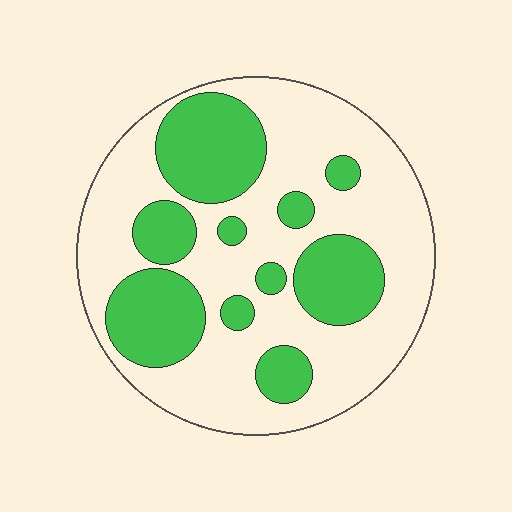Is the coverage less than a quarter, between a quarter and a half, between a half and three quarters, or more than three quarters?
Between a quarter and a half.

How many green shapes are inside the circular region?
10.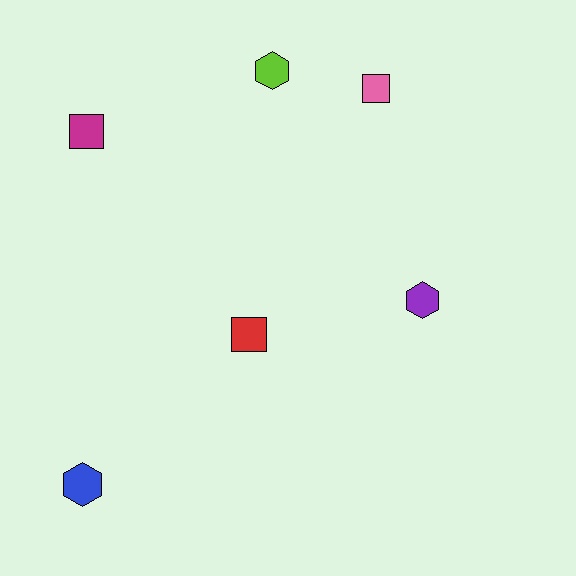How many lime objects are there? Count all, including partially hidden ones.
There is 1 lime object.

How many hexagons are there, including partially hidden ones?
There are 3 hexagons.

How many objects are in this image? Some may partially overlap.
There are 6 objects.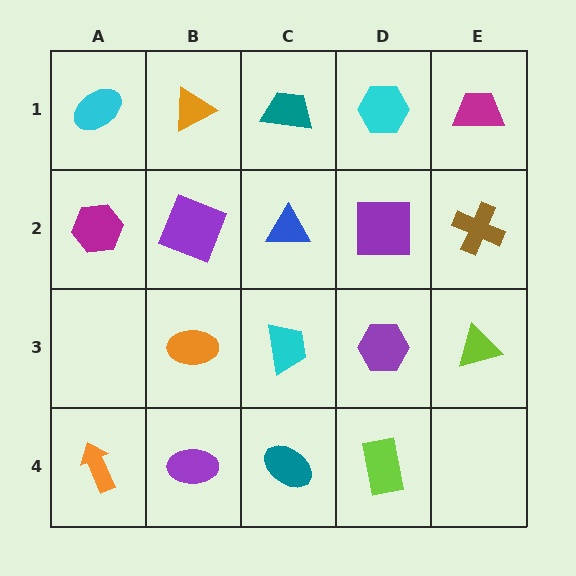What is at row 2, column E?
A brown cross.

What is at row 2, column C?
A blue triangle.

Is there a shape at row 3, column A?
No, that cell is empty.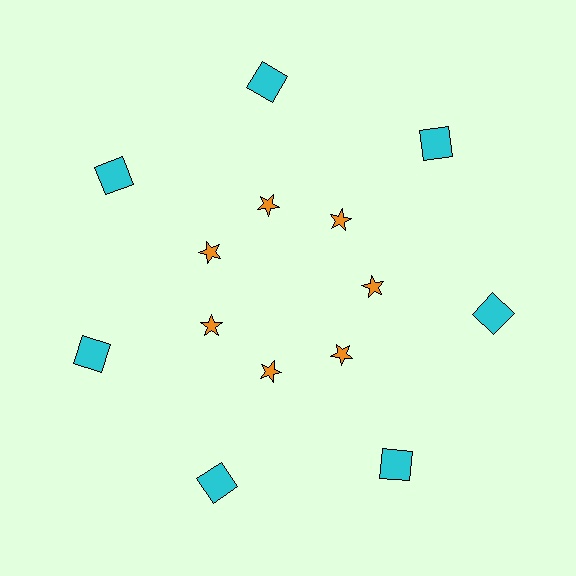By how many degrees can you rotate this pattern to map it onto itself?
The pattern maps onto itself every 51 degrees of rotation.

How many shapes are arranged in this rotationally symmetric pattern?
There are 14 shapes, arranged in 7 groups of 2.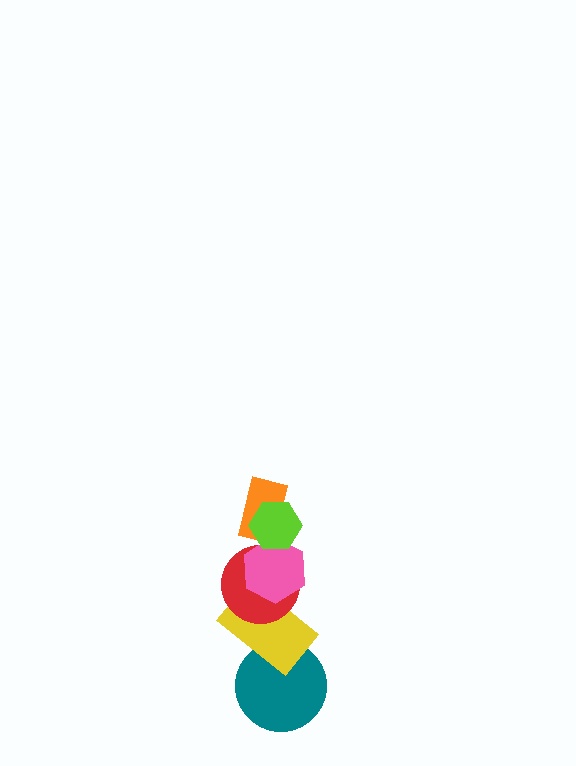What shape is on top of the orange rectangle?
The lime hexagon is on top of the orange rectangle.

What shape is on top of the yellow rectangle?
The red circle is on top of the yellow rectangle.